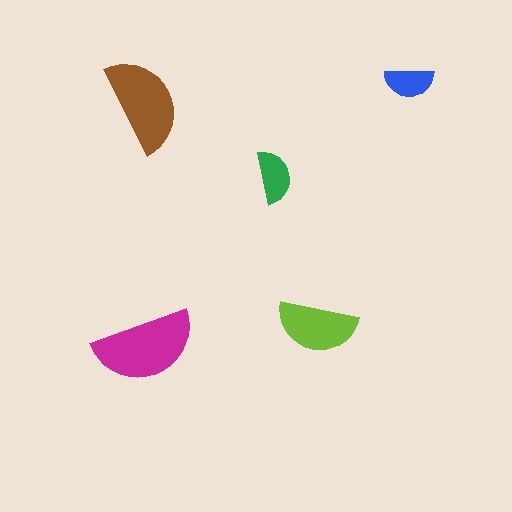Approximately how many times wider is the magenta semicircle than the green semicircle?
About 2 times wider.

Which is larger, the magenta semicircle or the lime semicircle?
The magenta one.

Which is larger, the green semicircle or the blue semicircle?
The green one.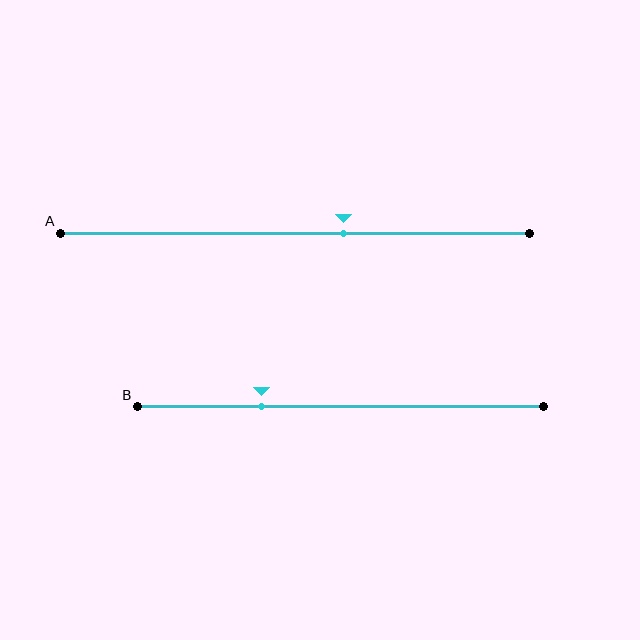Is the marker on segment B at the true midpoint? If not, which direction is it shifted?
No, the marker on segment B is shifted to the left by about 19% of the segment length.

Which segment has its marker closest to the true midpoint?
Segment A has its marker closest to the true midpoint.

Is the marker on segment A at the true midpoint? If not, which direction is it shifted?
No, the marker on segment A is shifted to the right by about 10% of the segment length.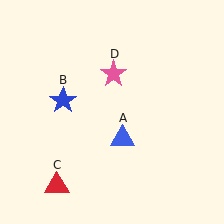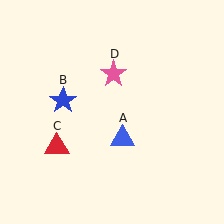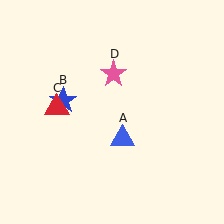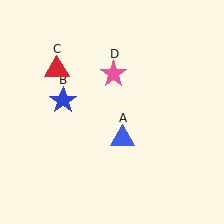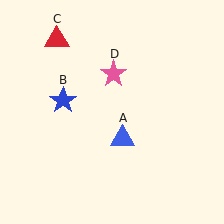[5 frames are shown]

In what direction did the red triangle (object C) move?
The red triangle (object C) moved up.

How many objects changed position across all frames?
1 object changed position: red triangle (object C).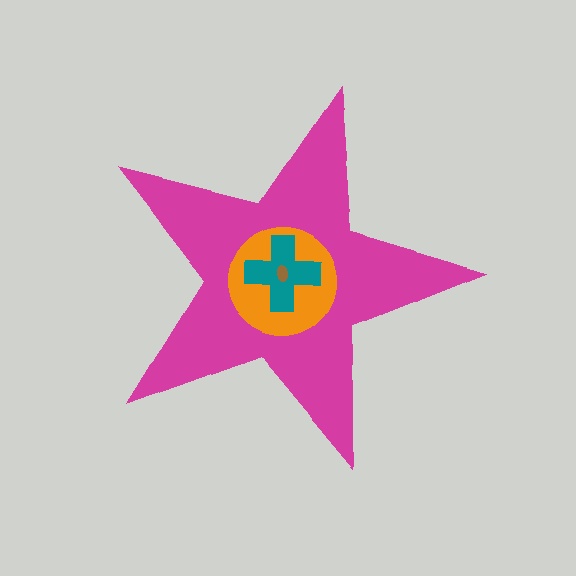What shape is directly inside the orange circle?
The teal cross.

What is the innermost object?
The brown ellipse.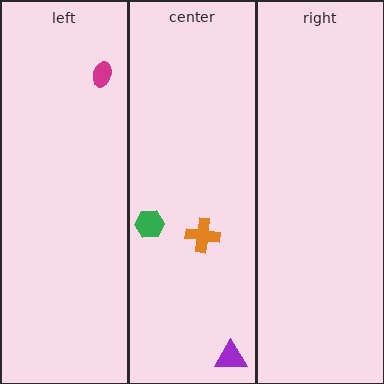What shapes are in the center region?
The orange cross, the purple triangle, the green hexagon.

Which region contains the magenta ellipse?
The left region.